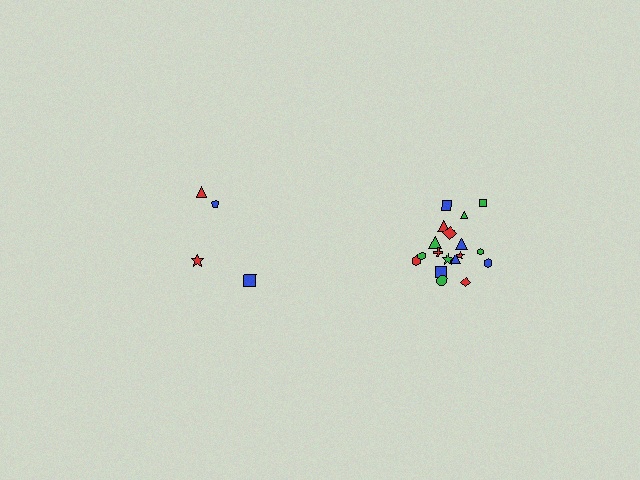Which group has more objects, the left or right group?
The right group.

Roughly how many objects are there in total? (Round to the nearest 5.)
Roughly 20 objects in total.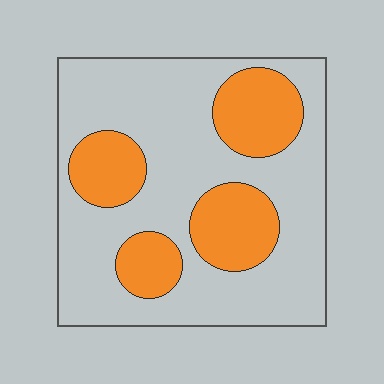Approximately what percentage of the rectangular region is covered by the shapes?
Approximately 30%.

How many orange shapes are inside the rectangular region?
4.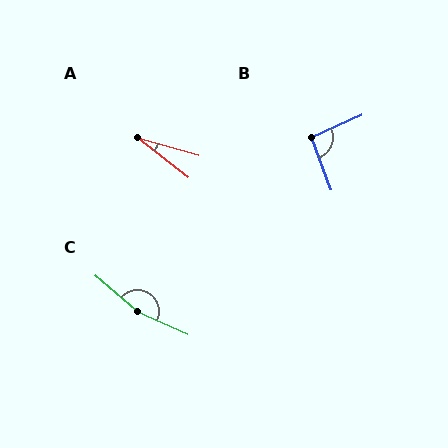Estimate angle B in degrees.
Approximately 94 degrees.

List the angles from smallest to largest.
A (22°), B (94°), C (163°).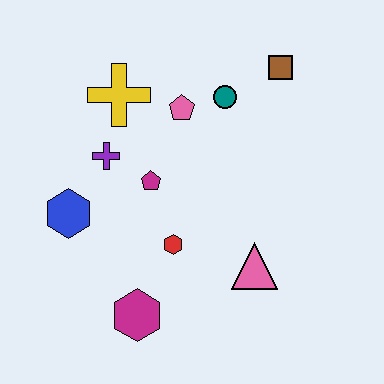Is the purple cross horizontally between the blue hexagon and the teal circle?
Yes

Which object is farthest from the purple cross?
The brown square is farthest from the purple cross.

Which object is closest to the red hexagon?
The magenta pentagon is closest to the red hexagon.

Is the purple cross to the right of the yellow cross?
No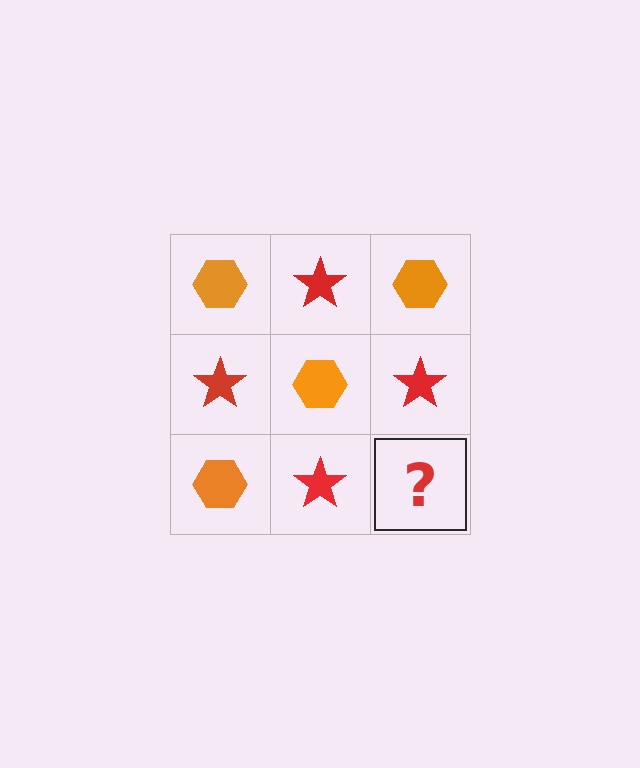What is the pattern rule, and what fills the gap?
The rule is that it alternates orange hexagon and red star in a checkerboard pattern. The gap should be filled with an orange hexagon.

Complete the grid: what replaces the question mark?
The question mark should be replaced with an orange hexagon.